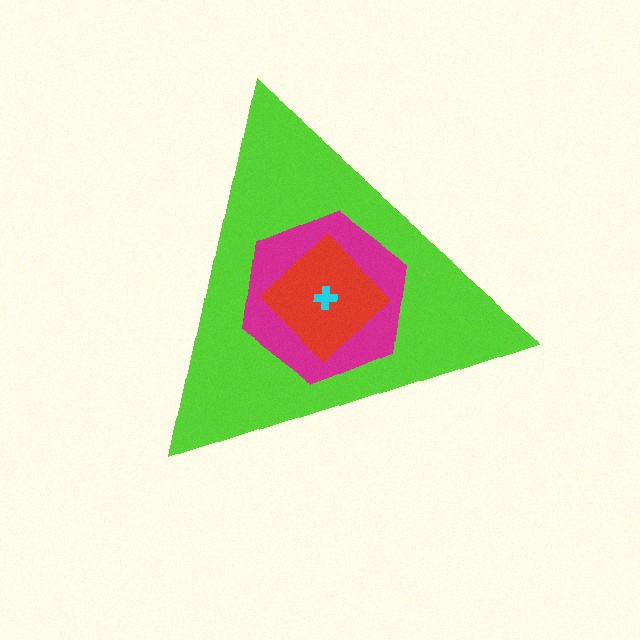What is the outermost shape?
The lime triangle.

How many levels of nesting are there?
4.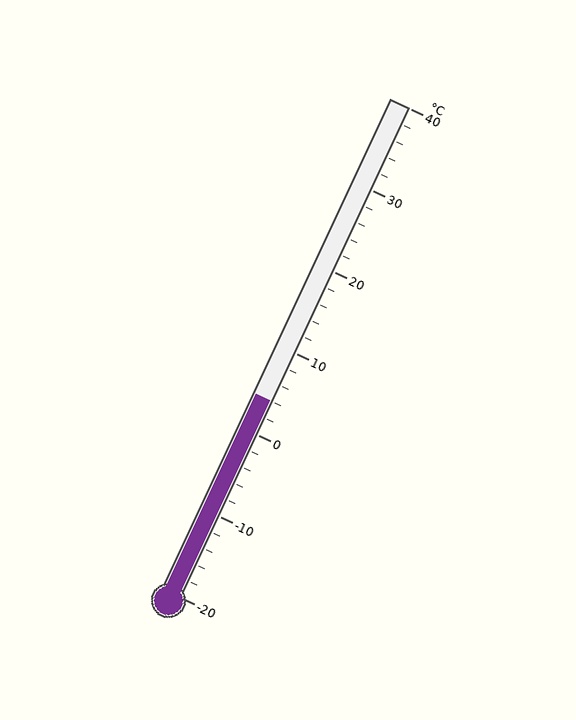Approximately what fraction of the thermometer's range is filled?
The thermometer is filled to approximately 40% of its range.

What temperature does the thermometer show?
The thermometer shows approximately 4°C.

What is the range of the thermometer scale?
The thermometer scale ranges from -20°C to 40°C.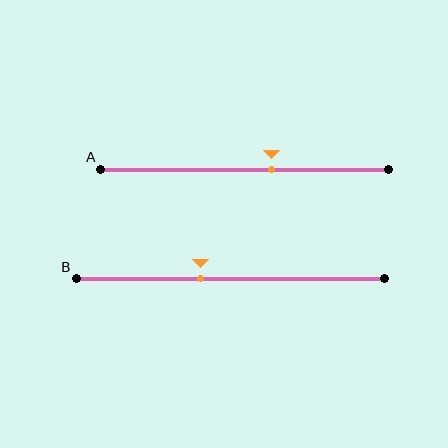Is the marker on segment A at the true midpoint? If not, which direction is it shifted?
No, the marker on segment A is shifted to the right by about 9% of the segment length.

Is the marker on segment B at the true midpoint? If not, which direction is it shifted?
No, the marker on segment B is shifted to the left by about 10% of the segment length.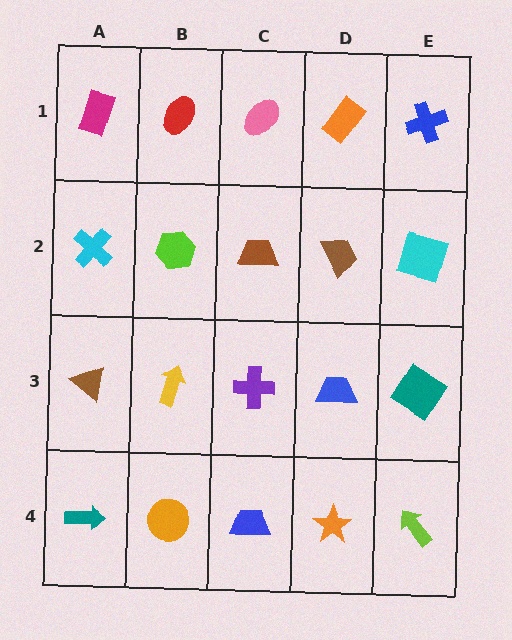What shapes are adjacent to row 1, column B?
A lime hexagon (row 2, column B), a magenta rectangle (row 1, column A), a pink ellipse (row 1, column C).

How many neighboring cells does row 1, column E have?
2.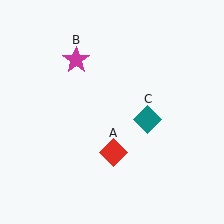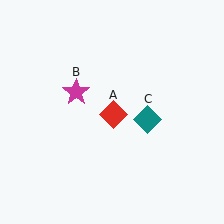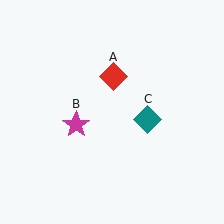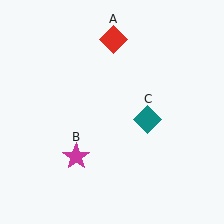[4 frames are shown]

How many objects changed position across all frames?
2 objects changed position: red diamond (object A), magenta star (object B).